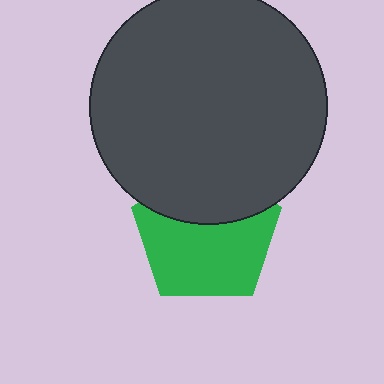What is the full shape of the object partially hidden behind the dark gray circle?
The partially hidden object is a green pentagon.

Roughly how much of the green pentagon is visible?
About half of it is visible (roughly 63%).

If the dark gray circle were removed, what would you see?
You would see the complete green pentagon.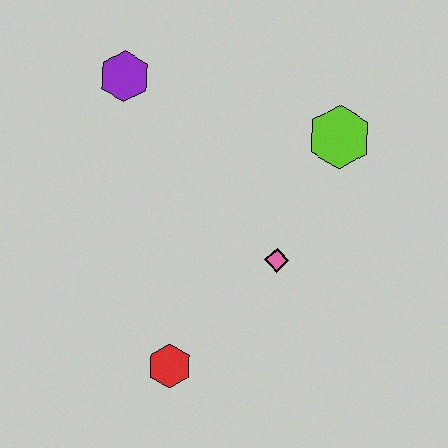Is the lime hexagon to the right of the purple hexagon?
Yes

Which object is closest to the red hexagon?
The pink diamond is closest to the red hexagon.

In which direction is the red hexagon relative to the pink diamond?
The red hexagon is below the pink diamond.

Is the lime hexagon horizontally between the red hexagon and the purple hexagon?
No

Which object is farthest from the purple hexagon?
The red hexagon is farthest from the purple hexagon.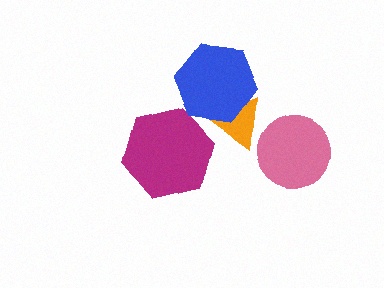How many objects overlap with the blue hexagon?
1 object overlaps with the blue hexagon.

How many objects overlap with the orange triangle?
1 object overlaps with the orange triangle.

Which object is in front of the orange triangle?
The blue hexagon is in front of the orange triangle.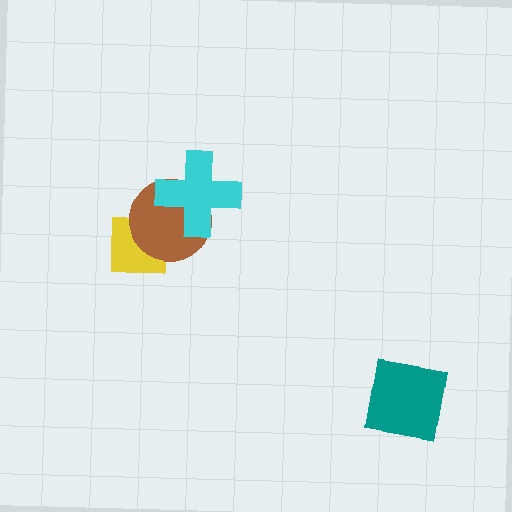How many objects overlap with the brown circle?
2 objects overlap with the brown circle.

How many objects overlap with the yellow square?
1 object overlaps with the yellow square.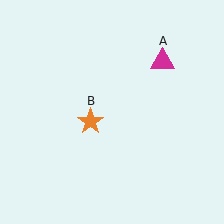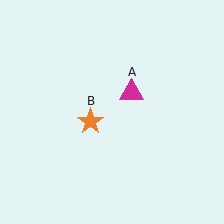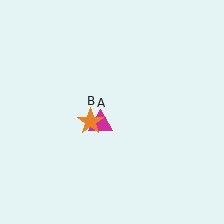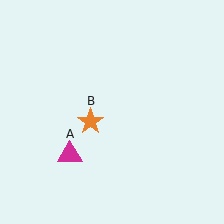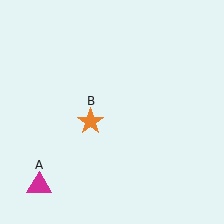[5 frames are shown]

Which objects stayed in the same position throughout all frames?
Orange star (object B) remained stationary.